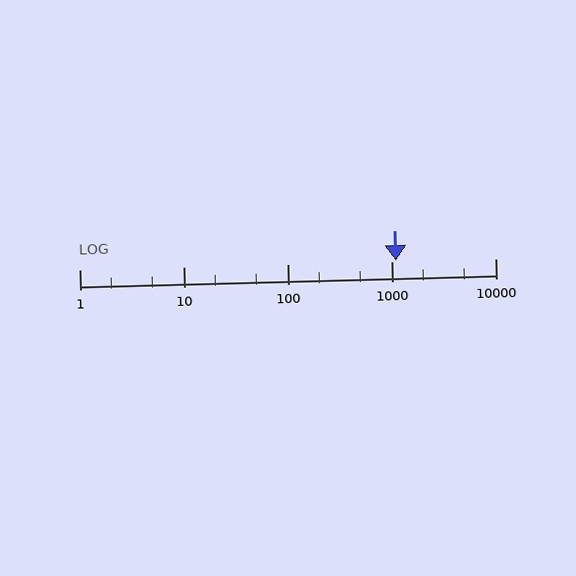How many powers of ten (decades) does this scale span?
The scale spans 4 decades, from 1 to 10000.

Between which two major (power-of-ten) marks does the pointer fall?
The pointer is between 1000 and 10000.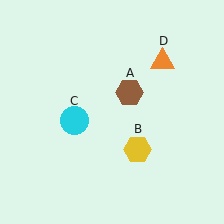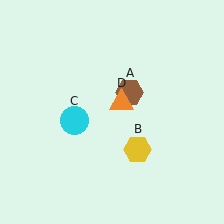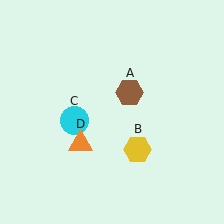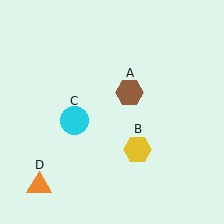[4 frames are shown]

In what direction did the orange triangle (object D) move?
The orange triangle (object D) moved down and to the left.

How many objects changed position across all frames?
1 object changed position: orange triangle (object D).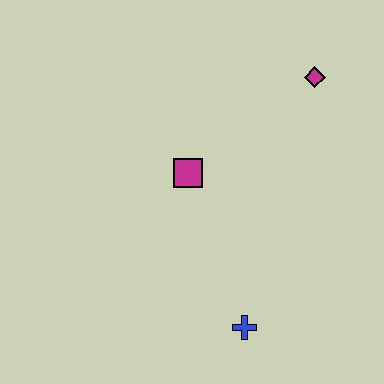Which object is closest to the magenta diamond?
The magenta square is closest to the magenta diamond.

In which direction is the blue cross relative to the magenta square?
The blue cross is below the magenta square.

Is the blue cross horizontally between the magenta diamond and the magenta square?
Yes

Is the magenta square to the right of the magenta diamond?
No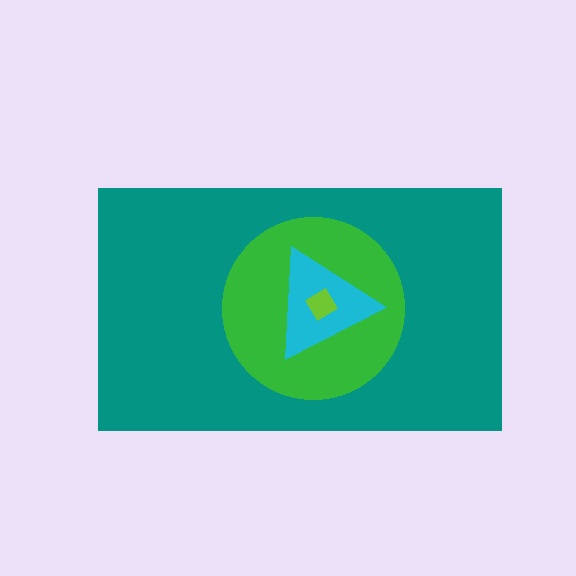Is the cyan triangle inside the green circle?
Yes.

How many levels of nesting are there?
4.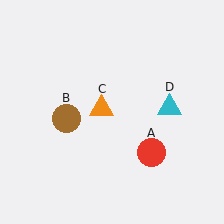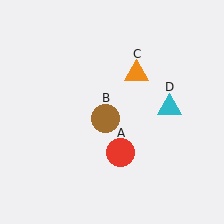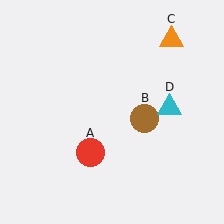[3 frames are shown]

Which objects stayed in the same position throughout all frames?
Cyan triangle (object D) remained stationary.